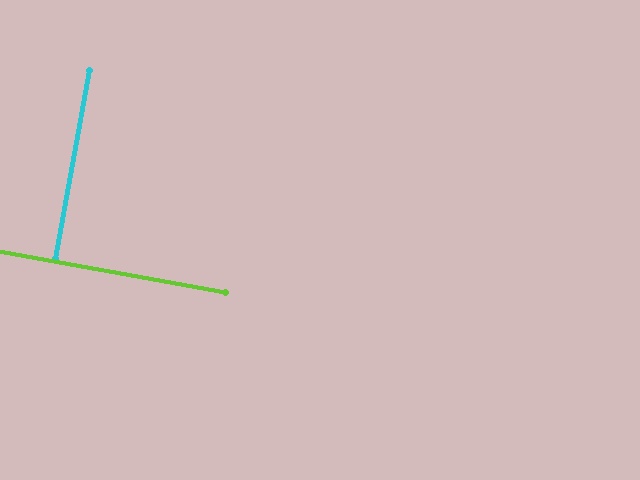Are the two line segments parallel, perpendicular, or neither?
Perpendicular — they meet at approximately 90°.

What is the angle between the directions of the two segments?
Approximately 90 degrees.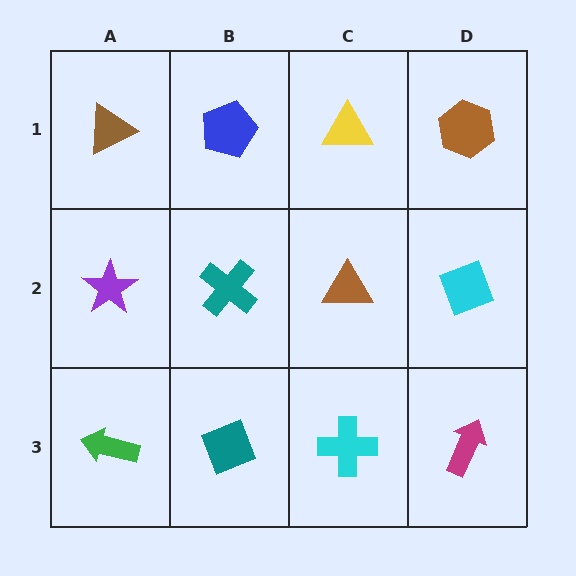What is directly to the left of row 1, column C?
A blue pentagon.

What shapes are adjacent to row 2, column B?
A blue pentagon (row 1, column B), a teal diamond (row 3, column B), a purple star (row 2, column A), a brown triangle (row 2, column C).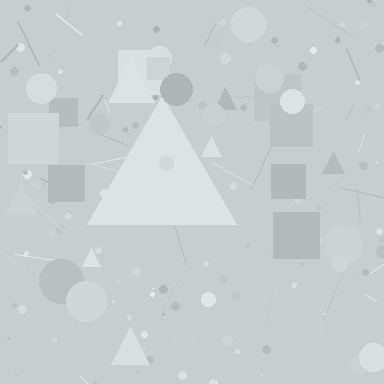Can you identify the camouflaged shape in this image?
The camouflaged shape is a triangle.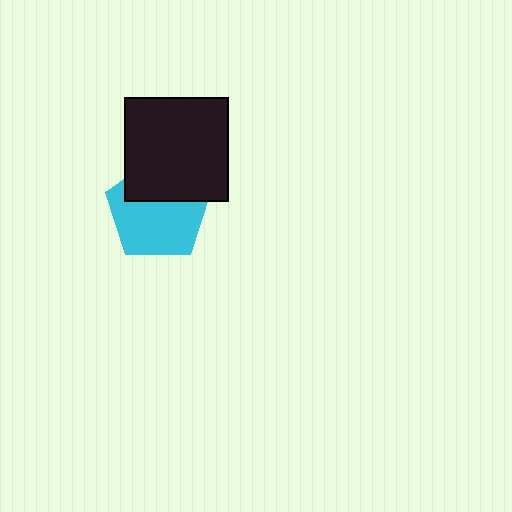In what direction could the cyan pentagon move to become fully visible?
The cyan pentagon could move down. That would shift it out from behind the black square entirely.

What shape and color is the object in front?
The object in front is a black square.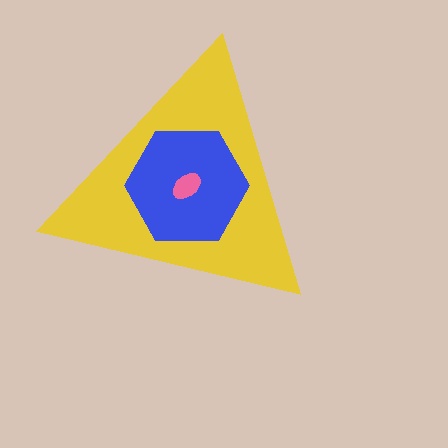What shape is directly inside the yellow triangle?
The blue hexagon.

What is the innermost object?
The pink ellipse.